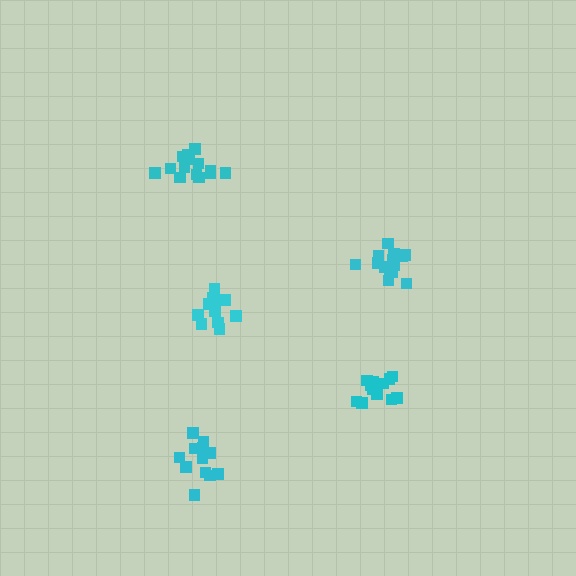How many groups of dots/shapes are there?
There are 5 groups.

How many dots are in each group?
Group 1: 14 dots, Group 2: 12 dots, Group 3: 12 dots, Group 4: 15 dots, Group 5: 15 dots (68 total).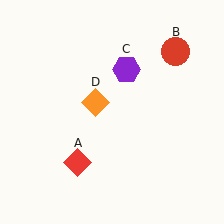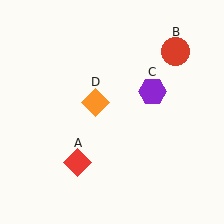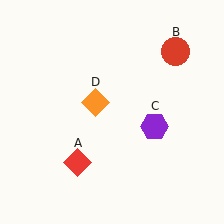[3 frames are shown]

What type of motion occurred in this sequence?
The purple hexagon (object C) rotated clockwise around the center of the scene.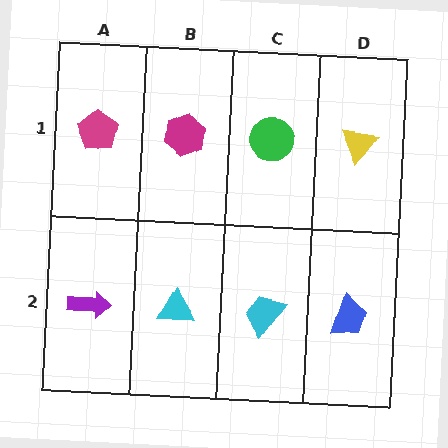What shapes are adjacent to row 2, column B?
A magenta hexagon (row 1, column B), a purple arrow (row 2, column A), a cyan trapezoid (row 2, column C).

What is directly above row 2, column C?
A green circle.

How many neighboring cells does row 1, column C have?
3.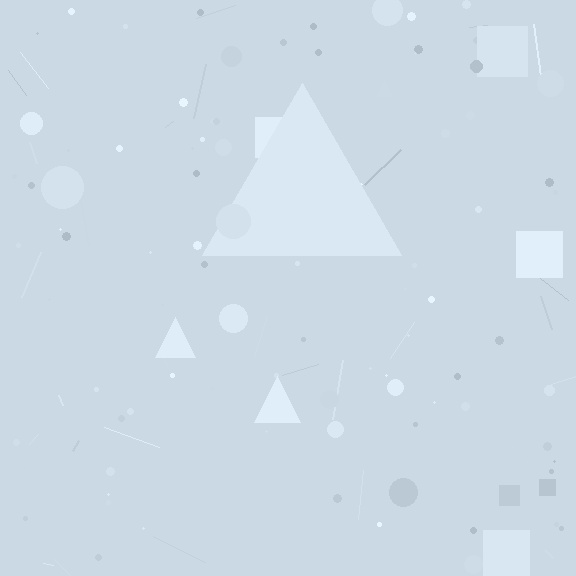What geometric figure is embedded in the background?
A triangle is embedded in the background.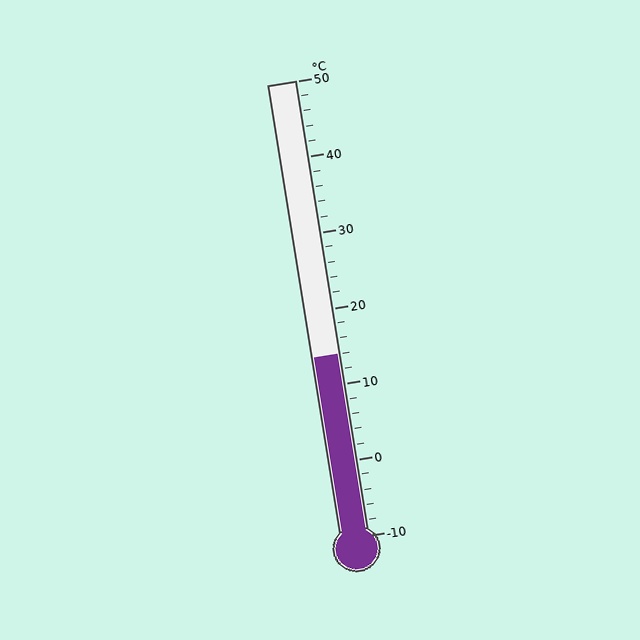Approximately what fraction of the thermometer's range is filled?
The thermometer is filled to approximately 40% of its range.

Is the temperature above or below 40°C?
The temperature is below 40°C.